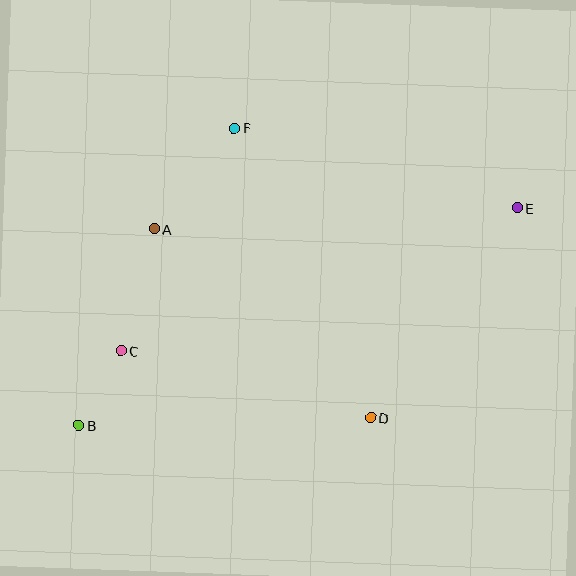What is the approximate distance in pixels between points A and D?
The distance between A and D is approximately 287 pixels.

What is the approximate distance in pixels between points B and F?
The distance between B and F is approximately 335 pixels.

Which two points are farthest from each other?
Points B and E are farthest from each other.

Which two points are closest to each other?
Points B and C are closest to each other.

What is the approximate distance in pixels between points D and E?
The distance between D and E is approximately 256 pixels.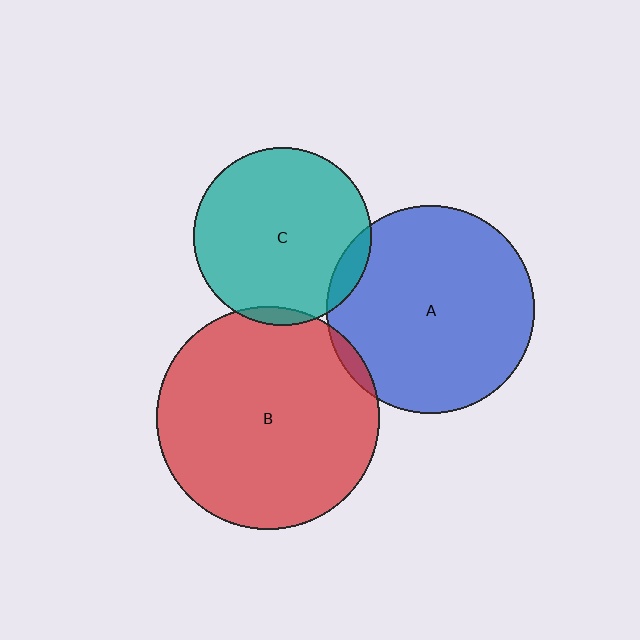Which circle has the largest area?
Circle B (red).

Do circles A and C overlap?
Yes.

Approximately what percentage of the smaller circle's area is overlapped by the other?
Approximately 10%.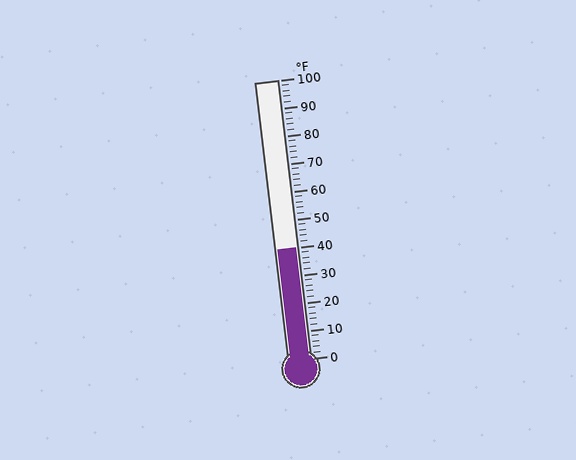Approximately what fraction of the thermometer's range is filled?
The thermometer is filled to approximately 40% of its range.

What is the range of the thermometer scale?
The thermometer scale ranges from 0°F to 100°F.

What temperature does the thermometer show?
The thermometer shows approximately 40°F.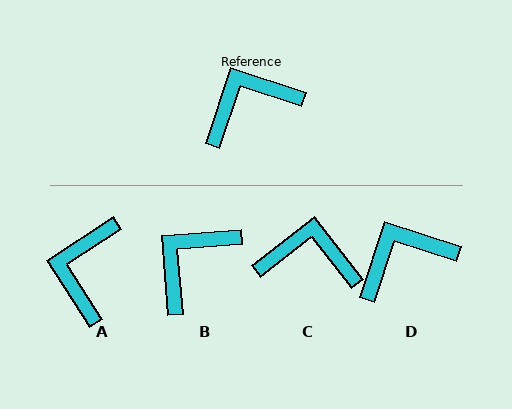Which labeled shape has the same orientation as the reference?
D.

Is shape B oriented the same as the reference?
No, it is off by about 23 degrees.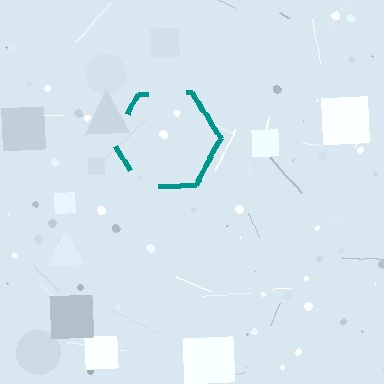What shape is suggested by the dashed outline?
The dashed outline suggests a hexagon.